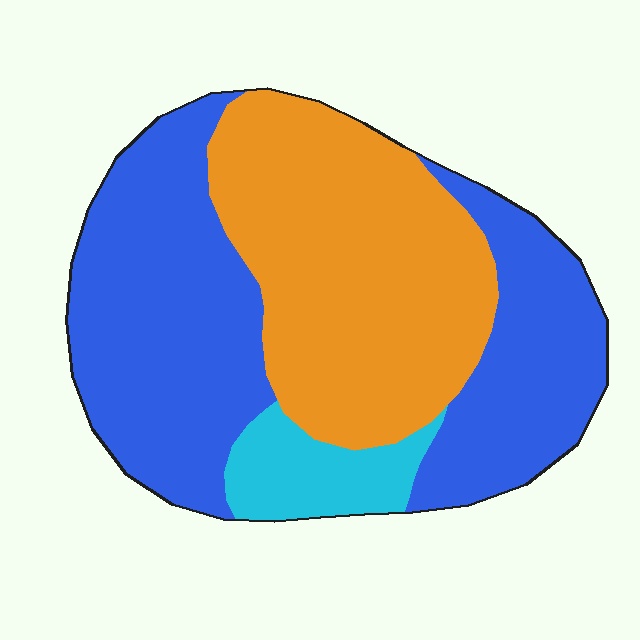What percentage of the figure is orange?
Orange covers about 40% of the figure.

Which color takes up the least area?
Cyan, at roughly 10%.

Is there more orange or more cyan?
Orange.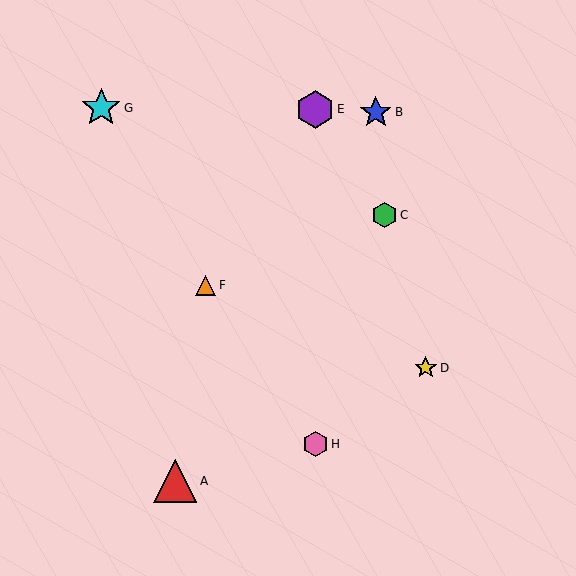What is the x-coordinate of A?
Object A is at x≈175.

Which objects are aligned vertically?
Objects E, H are aligned vertically.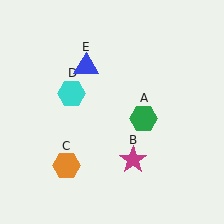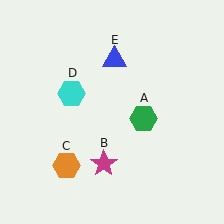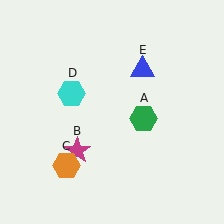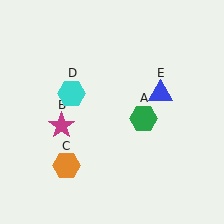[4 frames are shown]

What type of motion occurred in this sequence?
The magenta star (object B), blue triangle (object E) rotated clockwise around the center of the scene.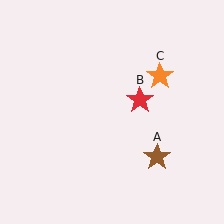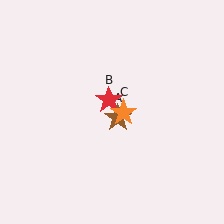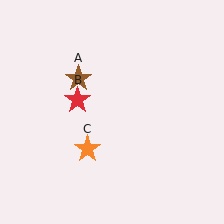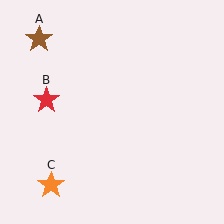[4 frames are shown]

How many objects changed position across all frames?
3 objects changed position: brown star (object A), red star (object B), orange star (object C).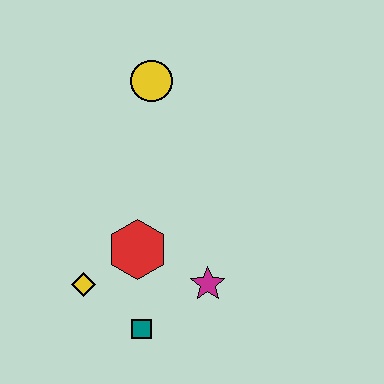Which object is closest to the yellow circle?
The red hexagon is closest to the yellow circle.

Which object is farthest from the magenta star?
The yellow circle is farthest from the magenta star.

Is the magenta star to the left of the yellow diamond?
No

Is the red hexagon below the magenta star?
No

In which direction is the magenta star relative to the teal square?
The magenta star is to the right of the teal square.